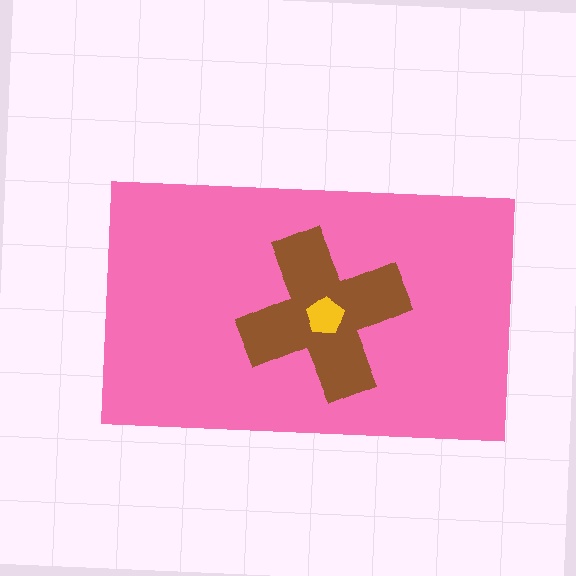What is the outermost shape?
The pink rectangle.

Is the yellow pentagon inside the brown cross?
Yes.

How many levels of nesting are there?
3.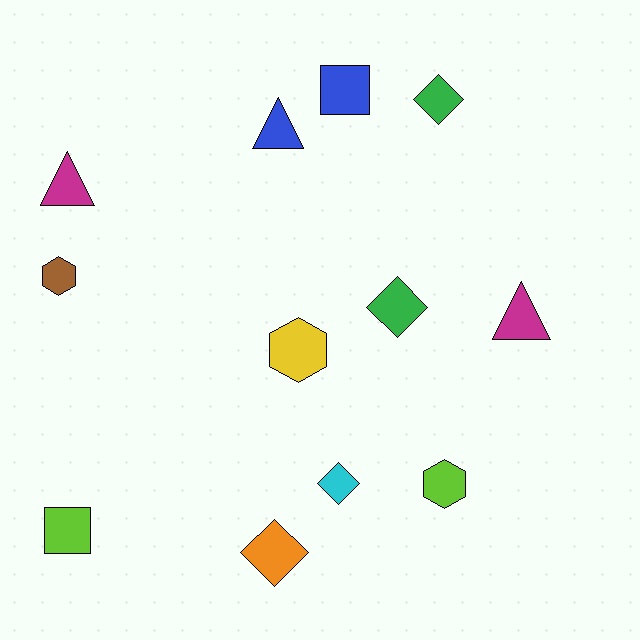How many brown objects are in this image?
There is 1 brown object.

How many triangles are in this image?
There are 3 triangles.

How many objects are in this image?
There are 12 objects.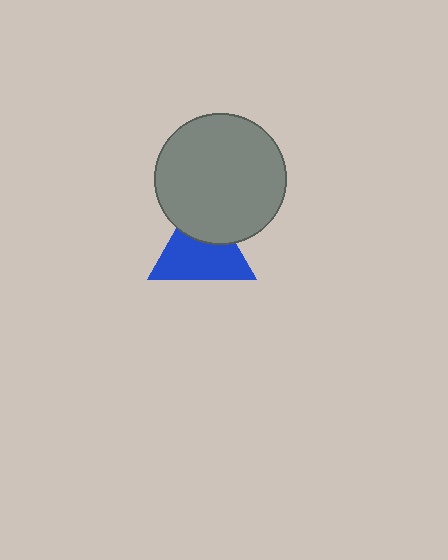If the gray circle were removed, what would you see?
You would see the complete blue triangle.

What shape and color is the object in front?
The object in front is a gray circle.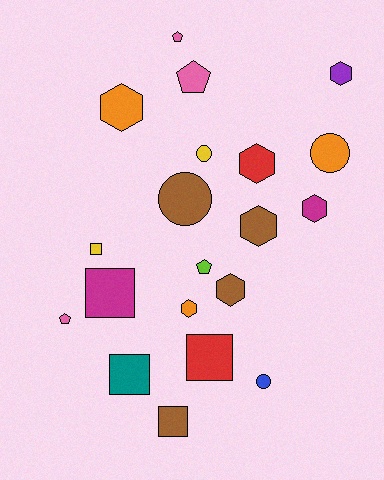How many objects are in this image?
There are 20 objects.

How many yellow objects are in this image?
There are 2 yellow objects.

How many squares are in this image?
There are 5 squares.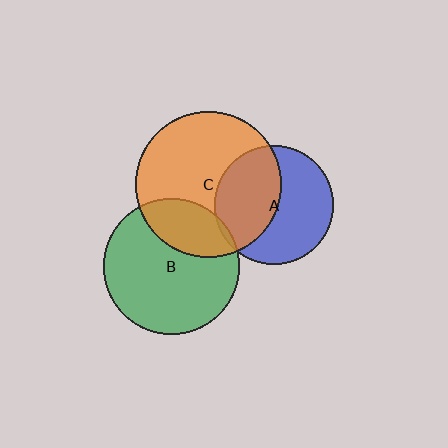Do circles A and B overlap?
Yes.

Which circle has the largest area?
Circle C (orange).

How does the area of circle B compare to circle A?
Approximately 1.3 times.